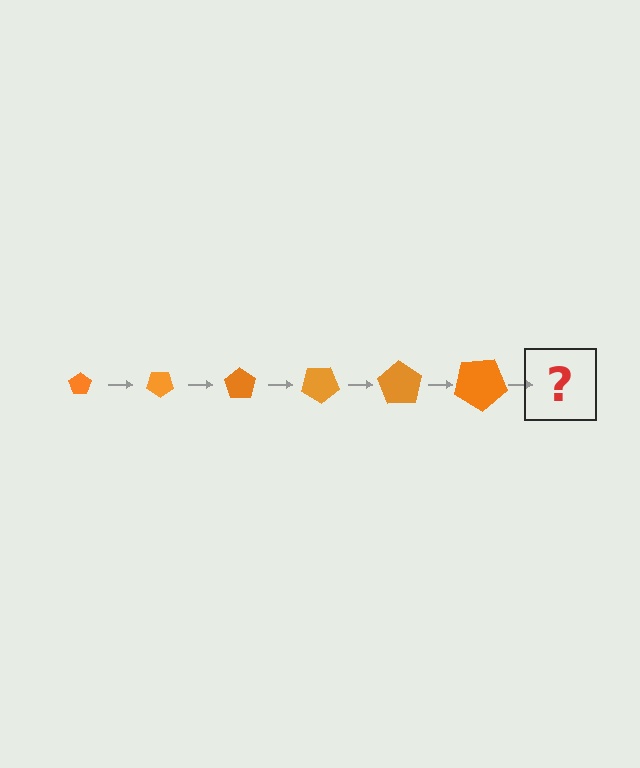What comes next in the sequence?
The next element should be a pentagon, larger than the previous one and rotated 210 degrees from the start.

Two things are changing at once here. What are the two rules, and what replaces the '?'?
The two rules are that the pentagon grows larger each step and it rotates 35 degrees each step. The '?' should be a pentagon, larger than the previous one and rotated 210 degrees from the start.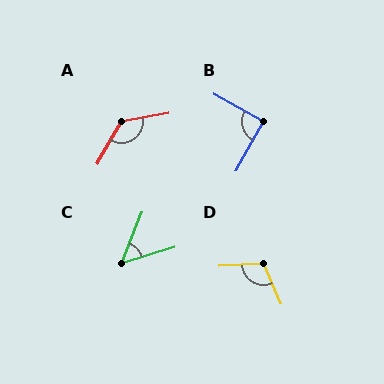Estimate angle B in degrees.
Approximately 89 degrees.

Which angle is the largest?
A, at approximately 130 degrees.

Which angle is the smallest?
C, at approximately 51 degrees.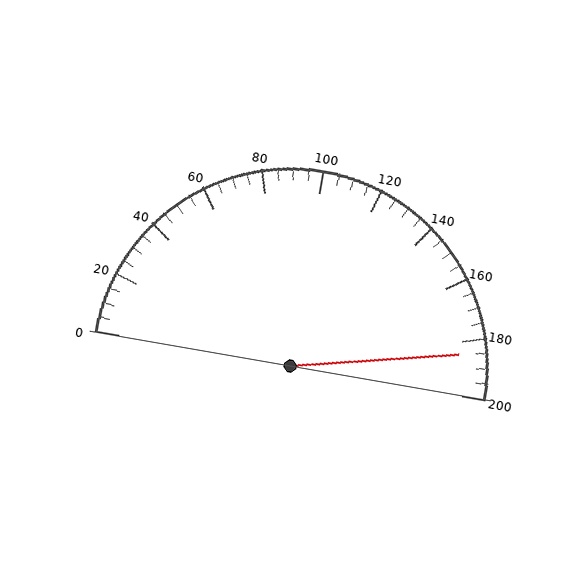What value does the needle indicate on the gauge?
The needle indicates approximately 185.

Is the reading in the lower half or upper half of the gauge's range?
The reading is in the upper half of the range (0 to 200).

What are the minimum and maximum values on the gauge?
The gauge ranges from 0 to 200.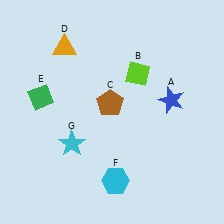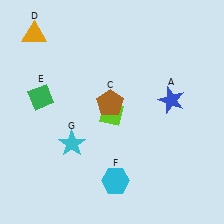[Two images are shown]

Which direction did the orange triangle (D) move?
The orange triangle (D) moved left.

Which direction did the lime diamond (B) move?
The lime diamond (B) moved down.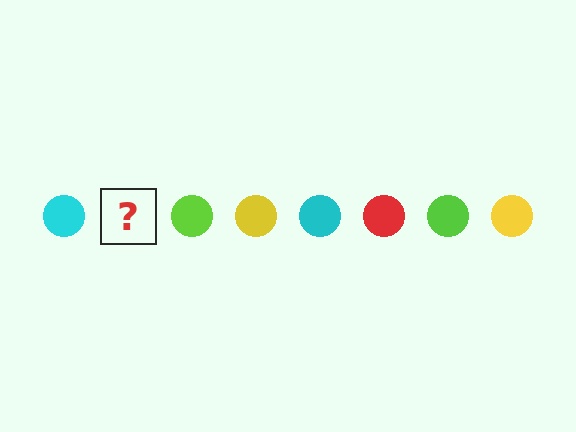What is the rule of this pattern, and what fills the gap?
The rule is that the pattern cycles through cyan, red, lime, yellow circles. The gap should be filled with a red circle.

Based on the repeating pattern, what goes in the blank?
The blank should be a red circle.